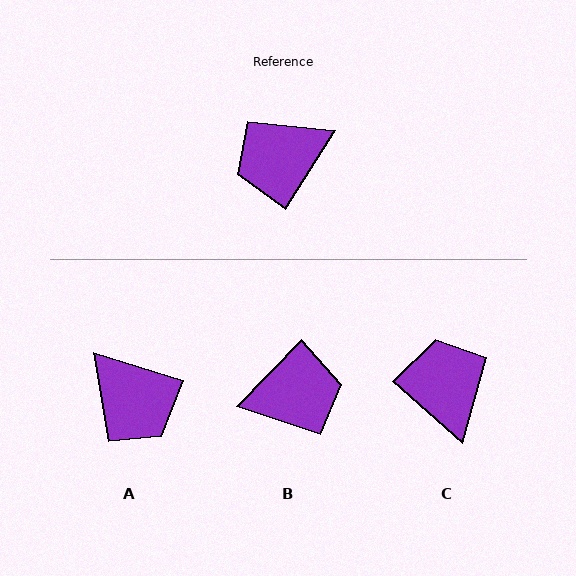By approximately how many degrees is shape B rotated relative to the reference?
Approximately 168 degrees counter-clockwise.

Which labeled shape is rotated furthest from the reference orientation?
B, about 168 degrees away.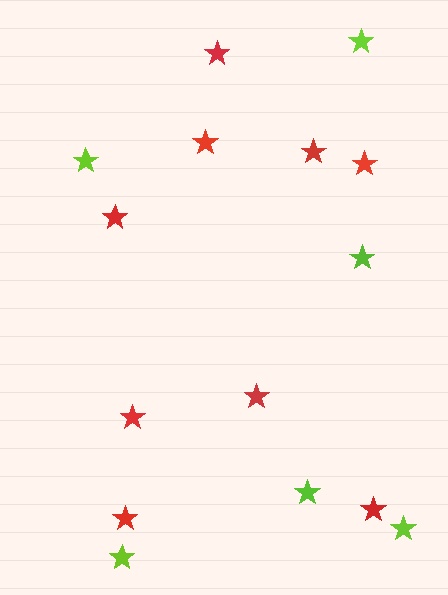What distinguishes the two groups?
There are 2 groups: one group of red stars (9) and one group of lime stars (6).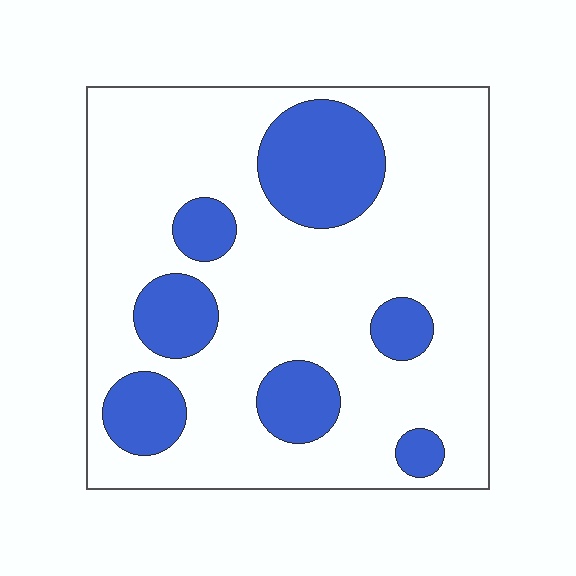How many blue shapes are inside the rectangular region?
7.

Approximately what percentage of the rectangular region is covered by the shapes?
Approximately 25%.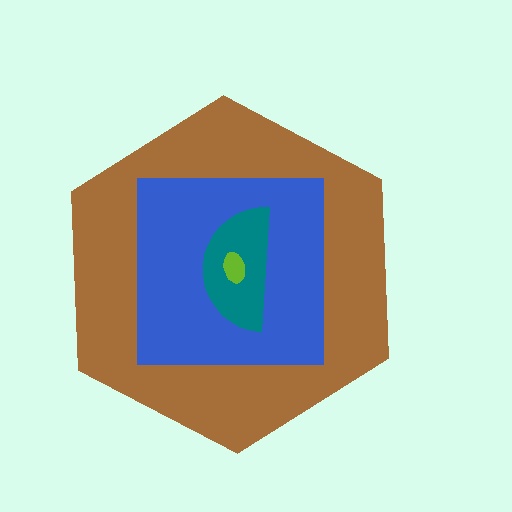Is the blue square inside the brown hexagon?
Yes.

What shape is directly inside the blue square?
The teal semicircle.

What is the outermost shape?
The brown hexagon.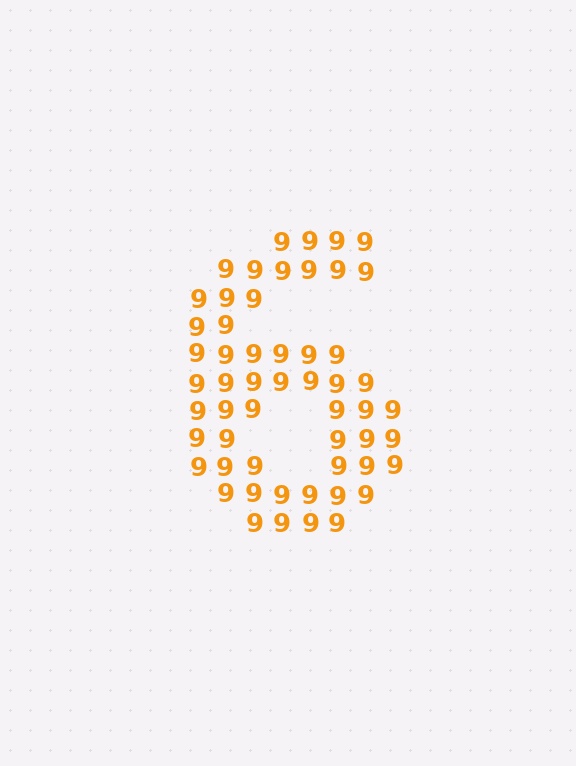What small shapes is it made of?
It is made of small digit 9's.